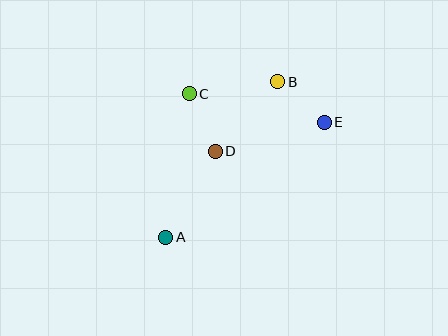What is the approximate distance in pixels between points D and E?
The distance between D and E is approximately 113 pixels.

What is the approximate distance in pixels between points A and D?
The distance between A and D is approximately 99 pixels.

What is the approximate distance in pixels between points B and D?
The distance between B and D is approximately 94 pixels.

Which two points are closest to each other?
Points B and E are closest to each other.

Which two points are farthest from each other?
Points A and E are farthest from each other.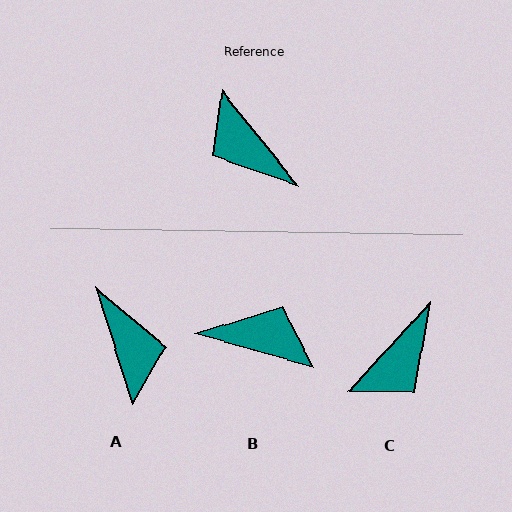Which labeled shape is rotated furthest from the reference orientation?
A, about 159 degrees away.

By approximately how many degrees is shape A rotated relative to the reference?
Approximately 159 degrees counter-clockwise.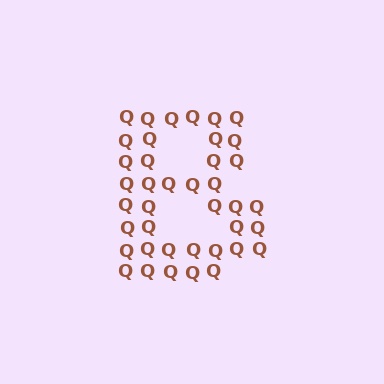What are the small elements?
The small elements are letter Q's.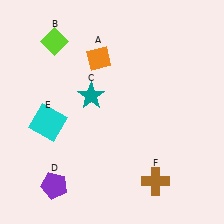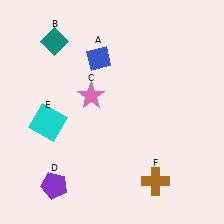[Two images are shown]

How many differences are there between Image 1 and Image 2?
There are 3 differences between the two images.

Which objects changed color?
A changed from orange to blue. B changed from lime to teal. C changed from teal to pink.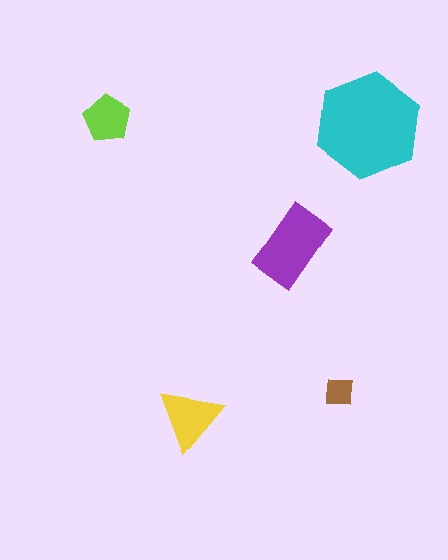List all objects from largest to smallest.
The cyan hexagon, the purple rectangle, the yellow triangle, the lime pentagon, the brown square.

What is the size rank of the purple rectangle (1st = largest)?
2nd.